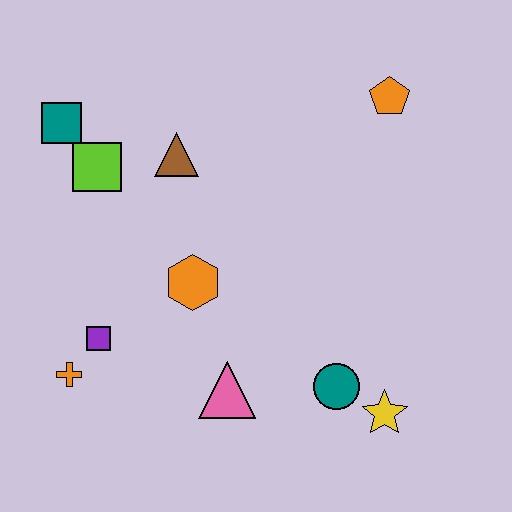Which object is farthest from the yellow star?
The teal square is farthest from the yellow star.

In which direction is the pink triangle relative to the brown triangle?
The pink triangle is below the brown triangle.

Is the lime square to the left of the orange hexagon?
Yes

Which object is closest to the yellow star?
The teal circle is closest to the yellow star.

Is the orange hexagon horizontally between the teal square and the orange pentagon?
Yes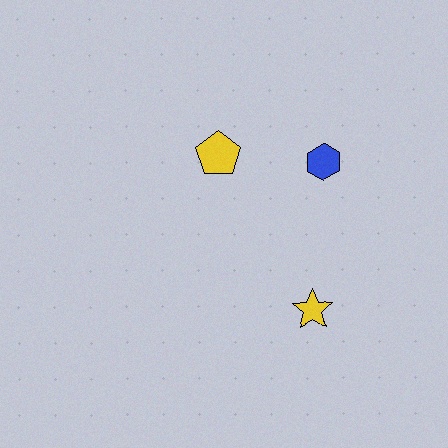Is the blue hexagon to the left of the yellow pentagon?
No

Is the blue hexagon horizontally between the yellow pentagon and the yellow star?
No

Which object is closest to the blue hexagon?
The yellow pentagon is closest to the blue hexagon.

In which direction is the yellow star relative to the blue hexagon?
The yellow star is below the blue hexagon.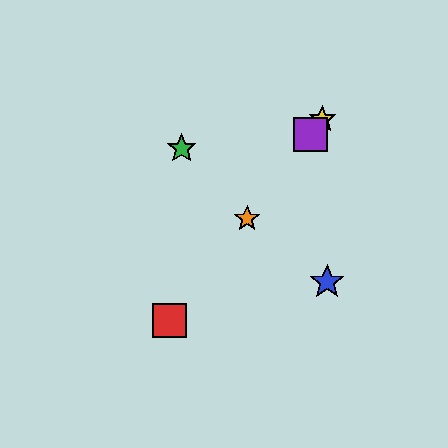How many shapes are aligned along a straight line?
4 shapes (the red square, the yellow star, the purple square, the orange star) are aligned along a straight line.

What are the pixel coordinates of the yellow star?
The yellow star is at (322, 119).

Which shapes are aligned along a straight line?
The red square, the yellow star, the purple square, the orange star are aligned along a straight line.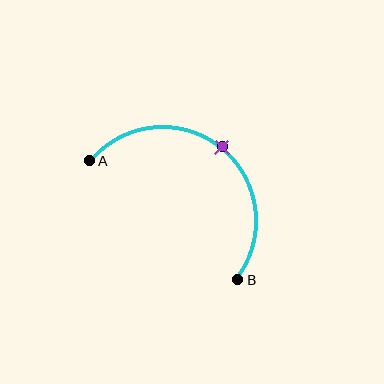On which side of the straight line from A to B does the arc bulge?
The arc bulges above and to the right of the straight line connecting A and B.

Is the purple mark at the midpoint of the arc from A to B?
Yes. The purple mark lies on the arc at equal arc-length from both A and B — it is the arc midpoint.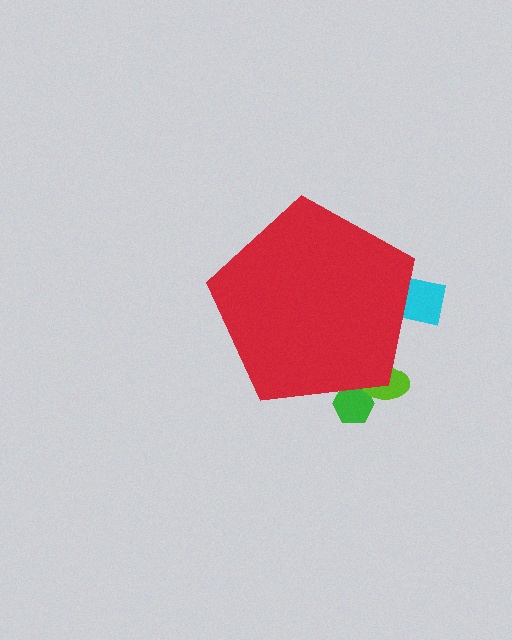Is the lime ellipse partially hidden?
Yes, the lime ellipse is partially hidden behind the red pentagon.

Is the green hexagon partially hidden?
Yes, the green hexagon is partially hidden behind the red pentagon.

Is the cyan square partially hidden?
Yes, the cyan square is partially hidden behind the red pentagon.